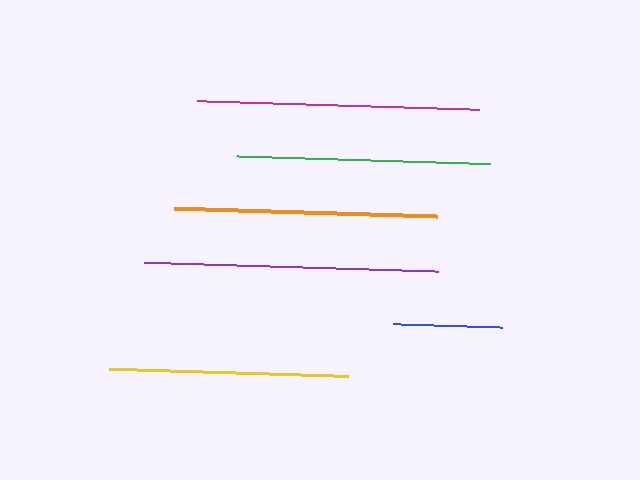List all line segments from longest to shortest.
From longest to shortest: purple, magenta, orange, green, yellow, blue.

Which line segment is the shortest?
The blue line is the shortest at approximately 109 pixels.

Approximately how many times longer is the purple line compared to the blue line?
The purple line is approximately 2.7 times the length of the blue line.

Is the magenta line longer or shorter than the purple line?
The purple line is longer than the magenta line.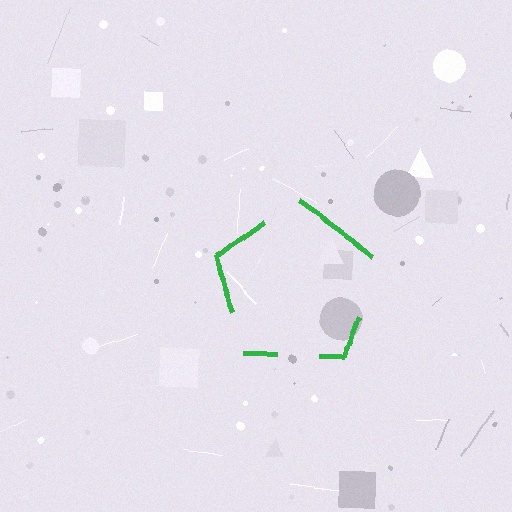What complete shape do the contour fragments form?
The contour fragments form a pentagon.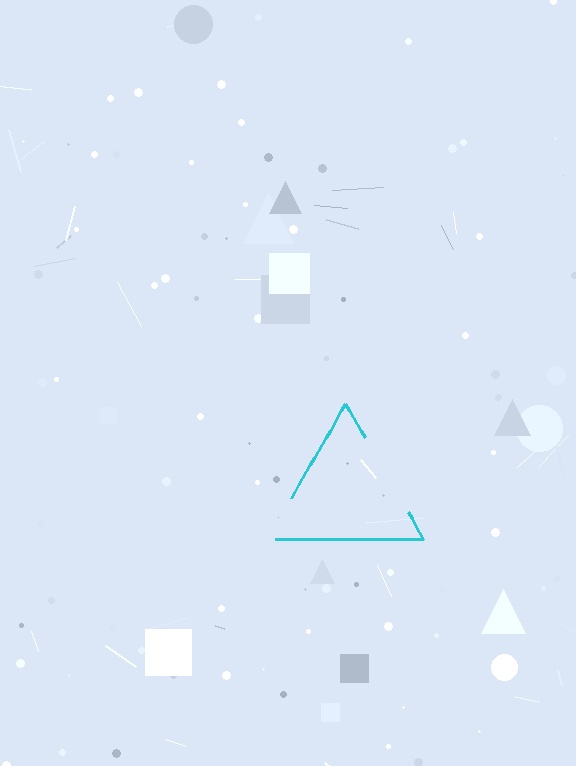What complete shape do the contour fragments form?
The contour fragments form a triangle.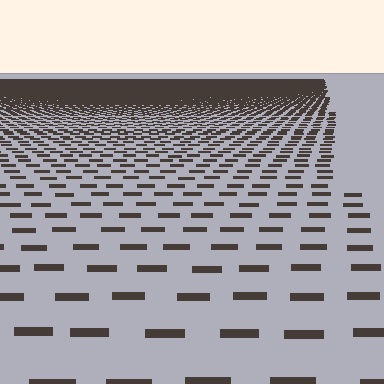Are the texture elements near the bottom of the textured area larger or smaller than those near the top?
Larger. Near the bottom, elements are closer to the viewer and appear at a bigger on-screen size.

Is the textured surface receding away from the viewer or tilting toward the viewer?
The surface is receding away from the viewer. Texture elements get smaller and denser toward the top.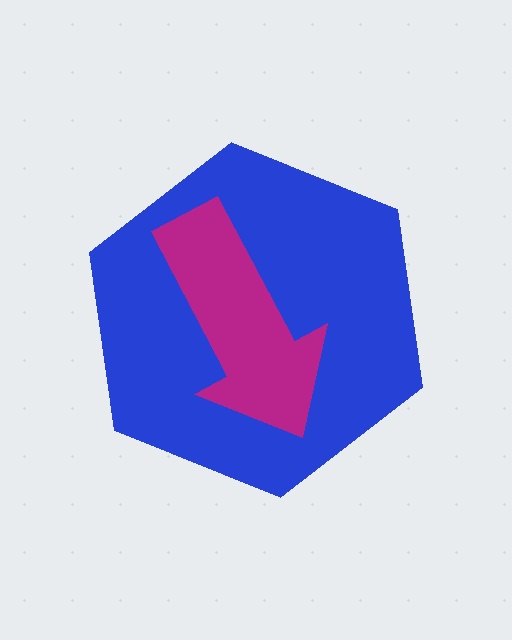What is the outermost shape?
The blue hexagon.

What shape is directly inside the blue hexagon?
The magenta arrow.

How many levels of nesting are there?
2.